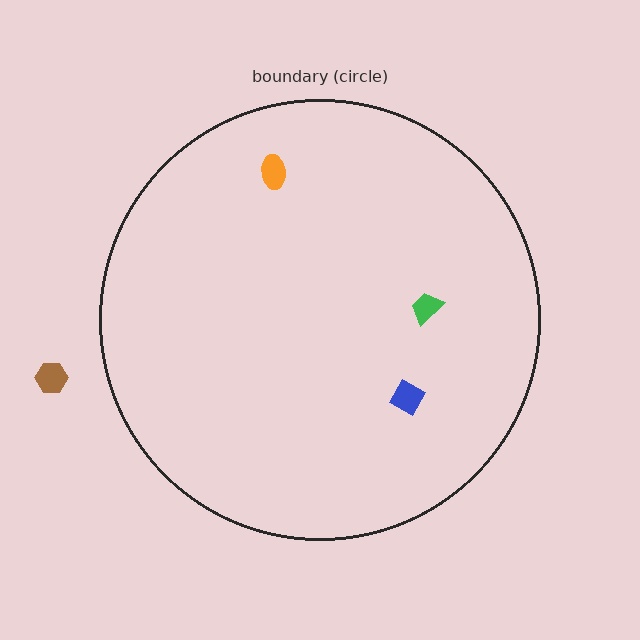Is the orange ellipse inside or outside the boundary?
Inside.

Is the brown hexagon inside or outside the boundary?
Outside.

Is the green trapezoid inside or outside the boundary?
Inside.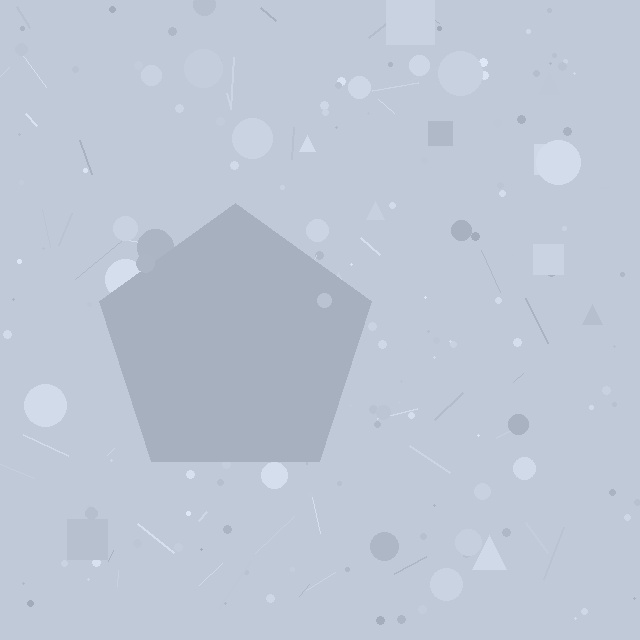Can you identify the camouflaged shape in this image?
The camouflaged shape is a pentagon.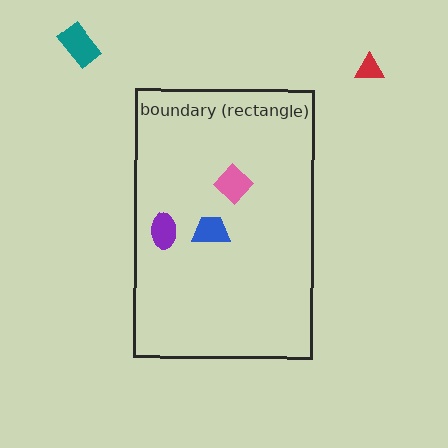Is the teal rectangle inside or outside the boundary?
Outside.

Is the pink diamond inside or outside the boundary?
Inside.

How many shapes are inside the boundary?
3 inside, 2 outside.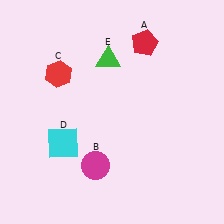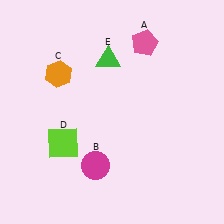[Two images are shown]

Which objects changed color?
A changed from red to pink. C changed from red to orange. D changed from cyan to lime.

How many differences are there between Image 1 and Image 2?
There are 3 differences between the two images.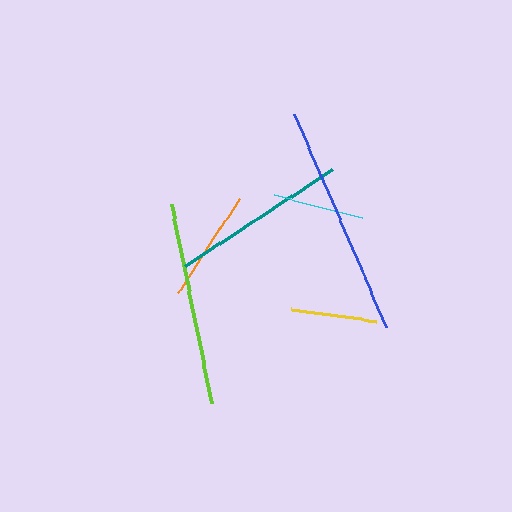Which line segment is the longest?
The blue line is the longest at approximately 232 pixels.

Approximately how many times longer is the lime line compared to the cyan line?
The lime line is approximately 2.3 times the length of the cyan line.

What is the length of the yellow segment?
The yellow segment is approximately 85 pixels long.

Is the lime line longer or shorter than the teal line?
The lime line is longer than the teal line.